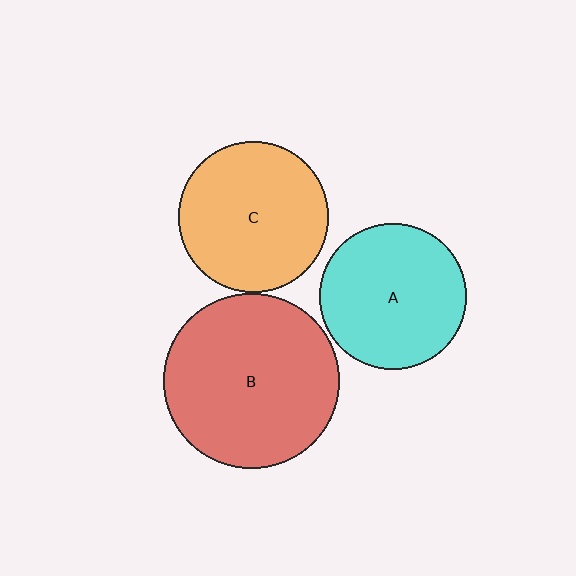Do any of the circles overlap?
No, none of the circles overlap.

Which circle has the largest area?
Circle B (red).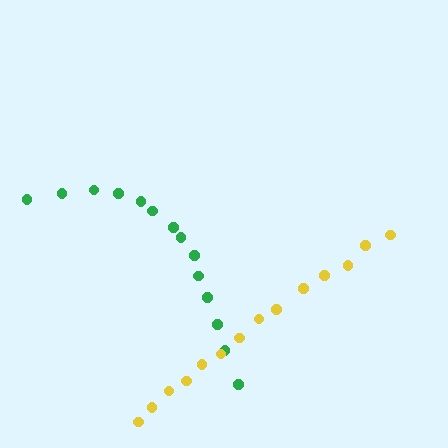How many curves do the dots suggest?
There are 2 distinct paths.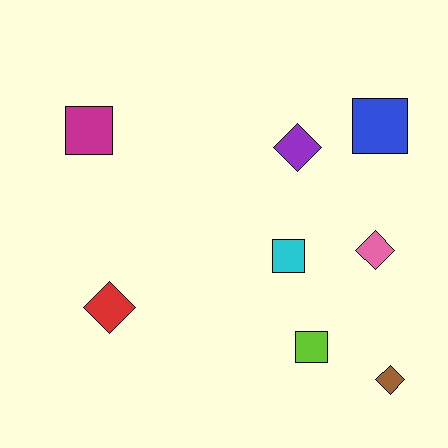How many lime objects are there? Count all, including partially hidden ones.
There is 1 lime object.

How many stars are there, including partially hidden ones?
There are no stars.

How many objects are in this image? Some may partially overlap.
There are 8 objects.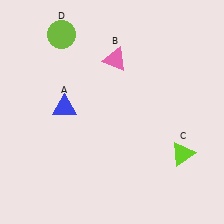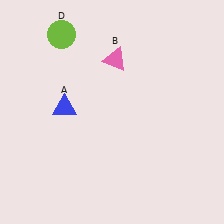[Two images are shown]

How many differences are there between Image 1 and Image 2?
There is 1 difference between the two images.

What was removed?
The lime triangle (C) was removed in Image 2.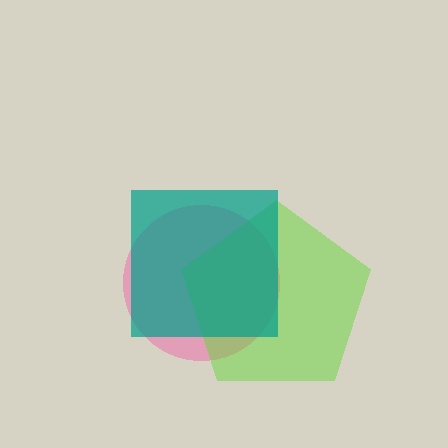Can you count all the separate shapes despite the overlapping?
Yes, there are 3 separate shapes.